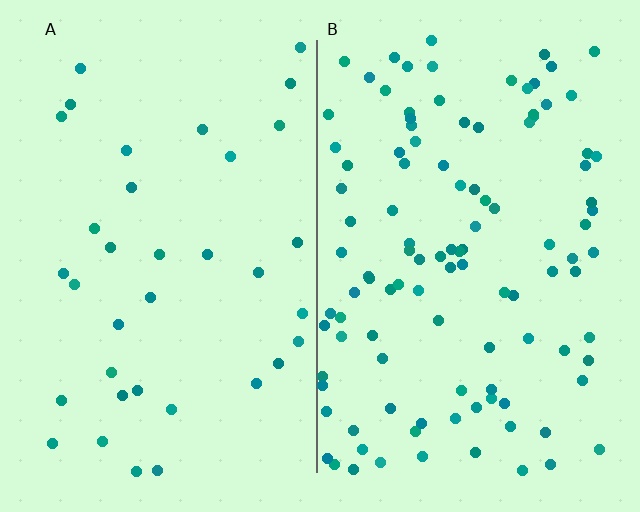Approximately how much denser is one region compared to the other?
Approximately 3.1× — region B over region A.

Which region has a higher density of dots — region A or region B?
B (the right).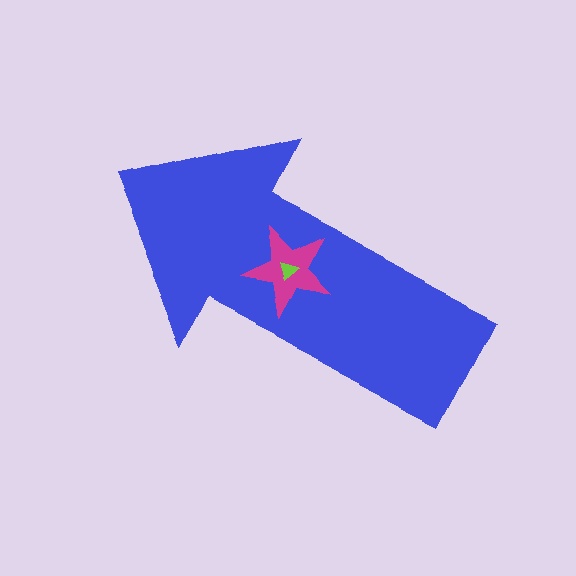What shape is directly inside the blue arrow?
The magenta star.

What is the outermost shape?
The blue arrow.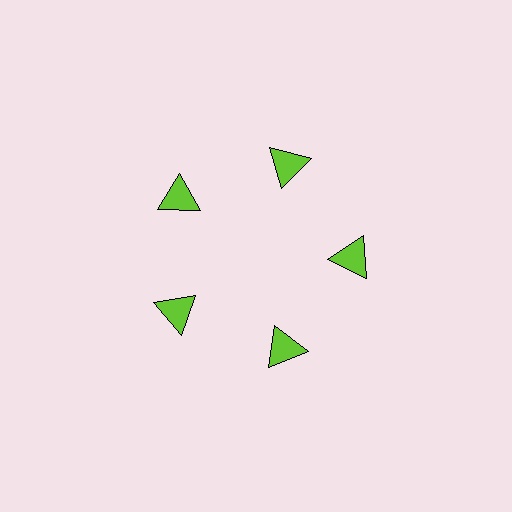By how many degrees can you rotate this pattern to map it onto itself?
The pattern maps onto itself every 72 degrees of rotation.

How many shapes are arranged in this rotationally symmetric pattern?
There are 5 shapes, arranged in 5 groups of 1.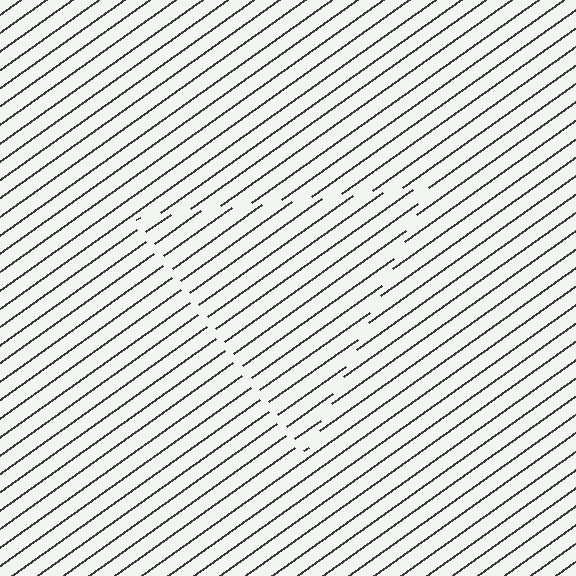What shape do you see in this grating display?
An illusory triangle. The interior of the shape contains the same grating, shifted by half a period — the contour is defined by the phase discontinuity where line-ends from the inner and outer gratings abut.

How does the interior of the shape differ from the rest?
The interior of the shape contains the same grating, shifted by half a period — the contour is defined by the phase discontinuity where line-ends from the inner and outer gratings abut.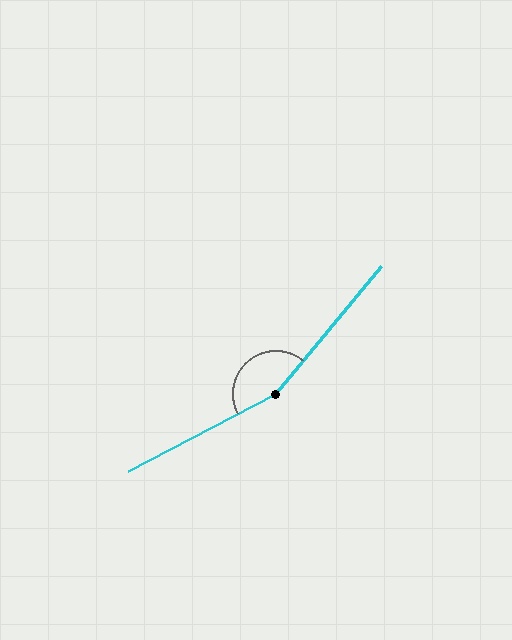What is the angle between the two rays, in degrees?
Approximately 157 degrees.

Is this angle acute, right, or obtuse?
It is obtuse.